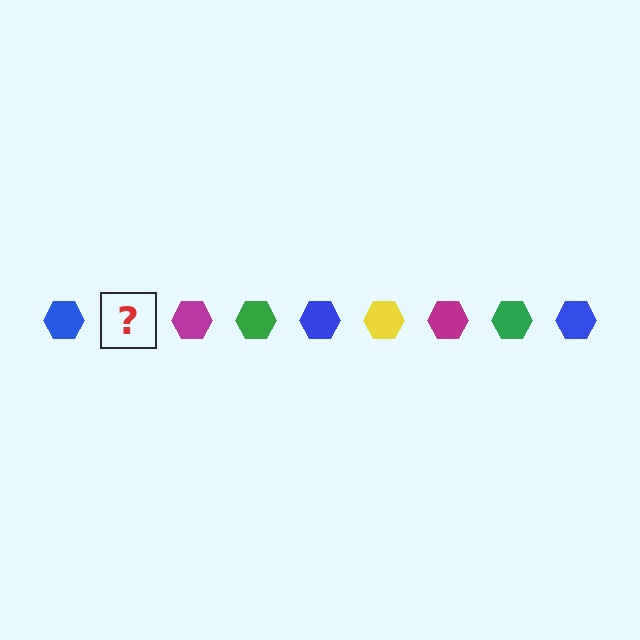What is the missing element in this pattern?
The missing element is a yellow hexagon.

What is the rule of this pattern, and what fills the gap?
The rule is that the pattern cycles through blue, yellow, magenta, green hexagons. The gap should be filled with a yellow hexagon.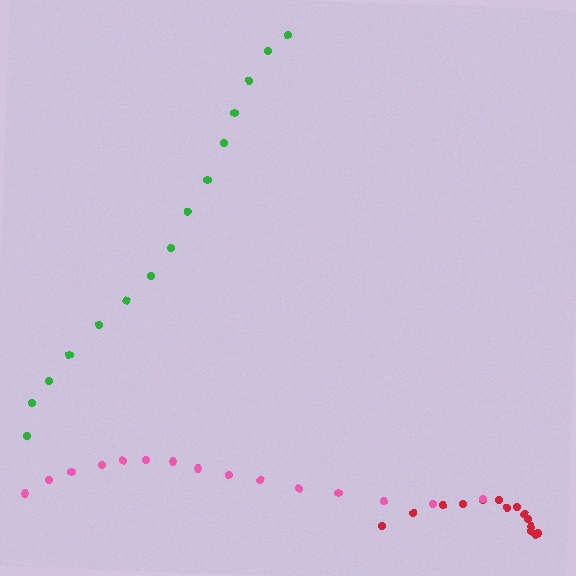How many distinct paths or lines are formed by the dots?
There are 3 distinct paths.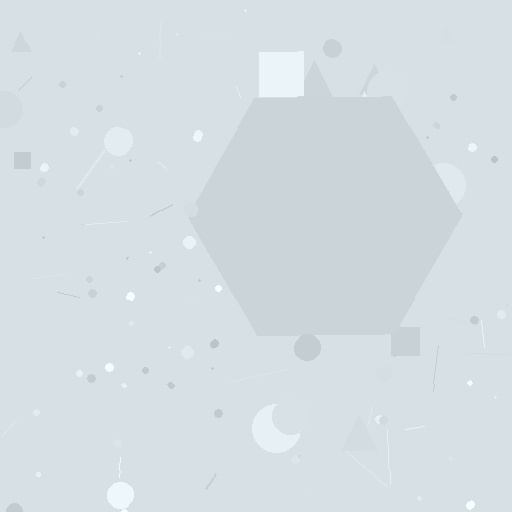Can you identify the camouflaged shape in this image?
The camouflaged shape is a hexagon.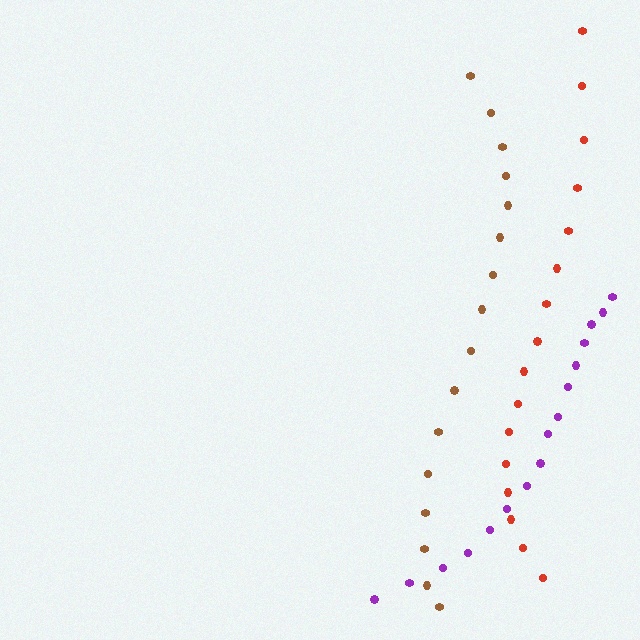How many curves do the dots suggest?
There are 3 distinct paths.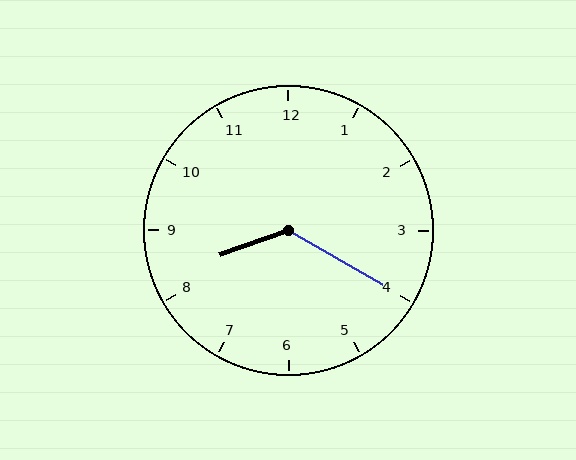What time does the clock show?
8:20.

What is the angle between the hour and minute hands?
Approximately 130 degrees.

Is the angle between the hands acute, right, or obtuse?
It is obtuse.